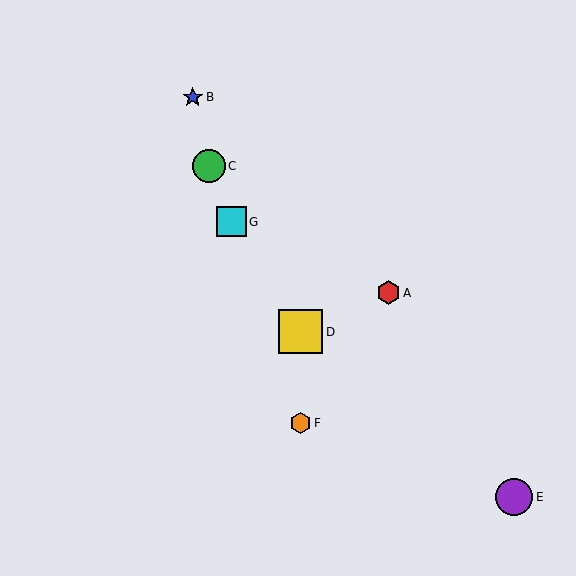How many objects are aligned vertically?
2 objects (D, F) are aligned vertically.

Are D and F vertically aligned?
Yes, both are at x≈301.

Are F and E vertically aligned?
No, F is at x≈301 and E is at x≈514.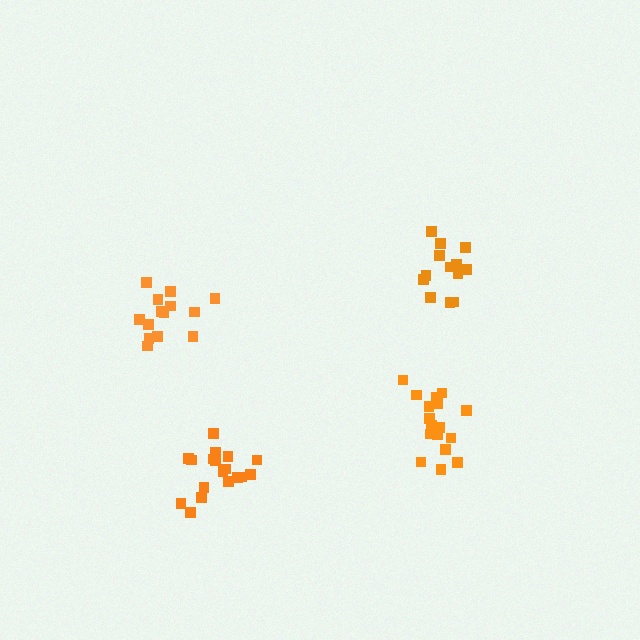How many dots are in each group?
Group 1: 14 dots, Group 2: 13 dots, Group 3: 18 dots, Group 4: 17 dots (62 total).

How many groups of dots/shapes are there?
There are 4 groups.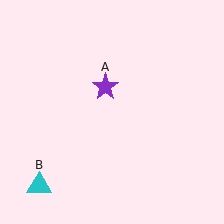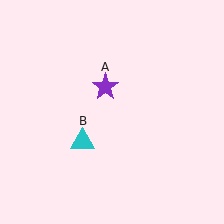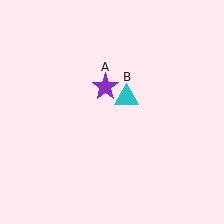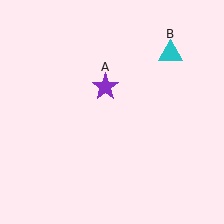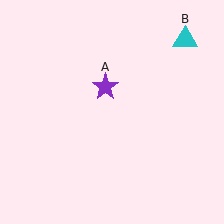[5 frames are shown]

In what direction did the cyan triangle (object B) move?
The cyan triangle (object B) moved up and to the right.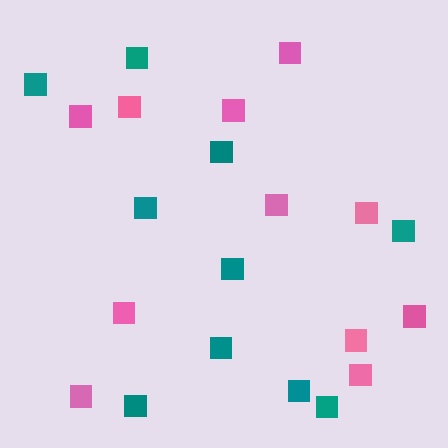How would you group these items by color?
There are 2 groups: one group of teal squares (10) and one group of pink squares (11).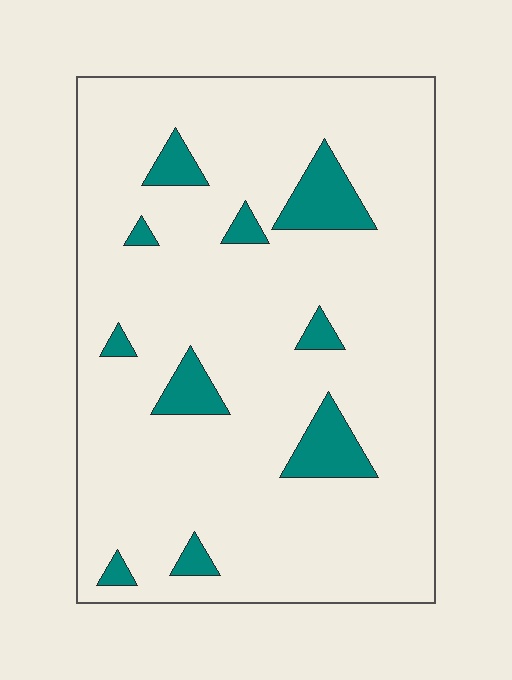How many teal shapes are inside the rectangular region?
10.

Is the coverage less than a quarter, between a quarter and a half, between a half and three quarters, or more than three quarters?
Less than a quarter.